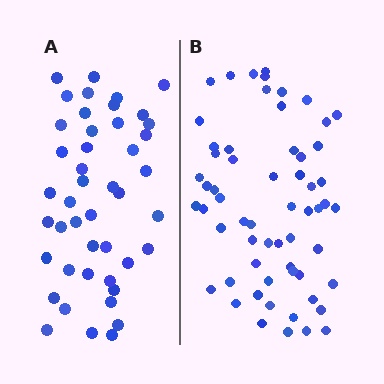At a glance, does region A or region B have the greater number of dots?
Region B (the right region) has more dots.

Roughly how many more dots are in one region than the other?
Region B has approximately 15 more dots than region A.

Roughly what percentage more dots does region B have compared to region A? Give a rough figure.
About 35% more.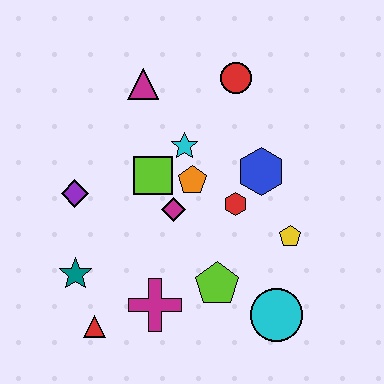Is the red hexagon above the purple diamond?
No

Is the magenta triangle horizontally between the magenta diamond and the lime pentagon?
No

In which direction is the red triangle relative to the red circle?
The red triangle is below the red circle.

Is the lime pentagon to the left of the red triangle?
No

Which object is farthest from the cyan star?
The red triangle is farthest from the cyan star.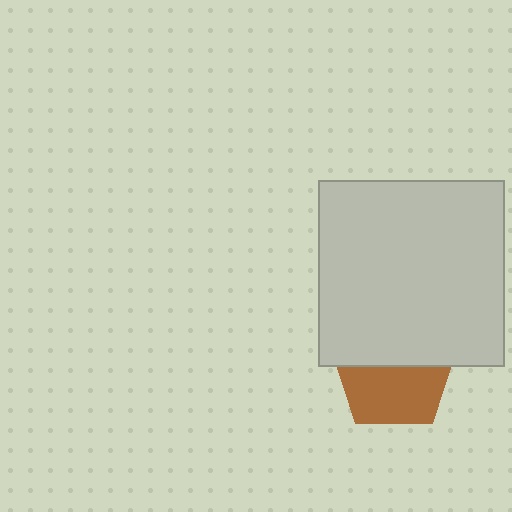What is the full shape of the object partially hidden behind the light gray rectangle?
The partially hidden object is a brown pentagon.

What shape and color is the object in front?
The object in front is a light gray rectangle.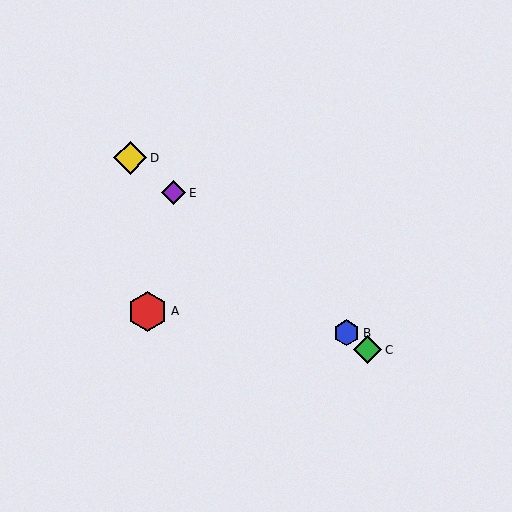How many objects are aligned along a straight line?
4 objects (B, C, D, E) are aligned along a straight line.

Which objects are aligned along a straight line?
Objects B, C, D, E are aligned along a straight line.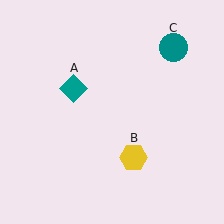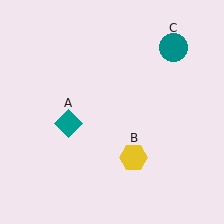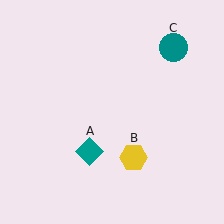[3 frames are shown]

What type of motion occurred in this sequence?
The teal diamond (object A) rotated counterclockwise around the center of the scene.